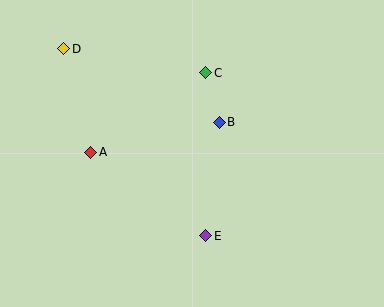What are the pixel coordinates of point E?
Point E is at (206, 236).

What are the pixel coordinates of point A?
Point A is at (91, 152).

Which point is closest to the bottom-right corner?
Point E is closest to the bottom-right corner.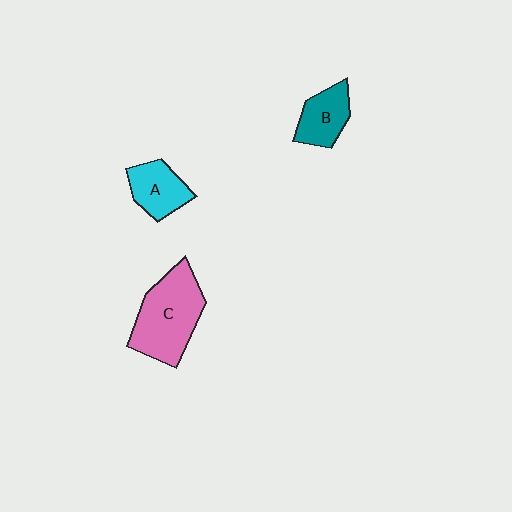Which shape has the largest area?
Shape C (pink).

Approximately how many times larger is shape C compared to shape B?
Approximately 1.9 times.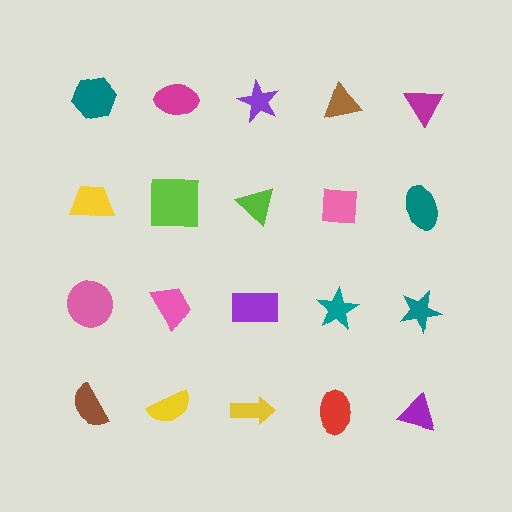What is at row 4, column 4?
A red ellipse.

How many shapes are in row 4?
5 shapes.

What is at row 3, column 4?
A teal star.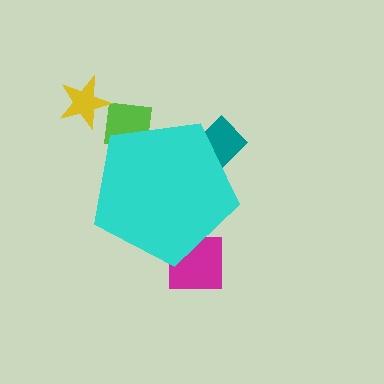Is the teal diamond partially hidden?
Yes, the teal diamond is partially hidden behind the cyan pentagon.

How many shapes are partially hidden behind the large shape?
3 shapes are partially hidden.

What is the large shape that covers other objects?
A cyan pentagon.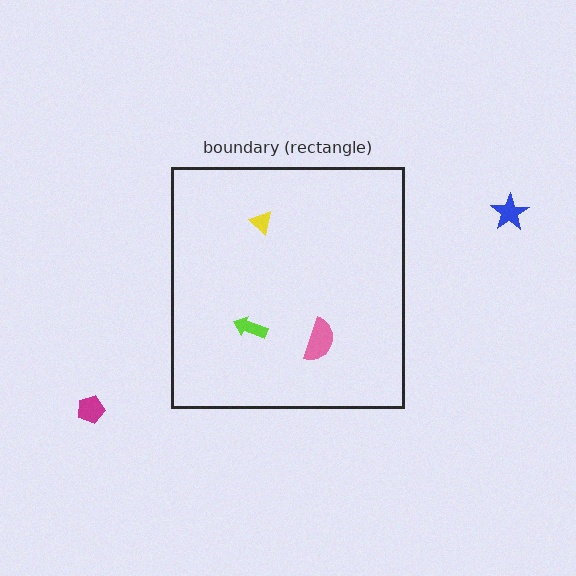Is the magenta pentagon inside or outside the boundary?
Outside.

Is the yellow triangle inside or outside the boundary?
Inside.